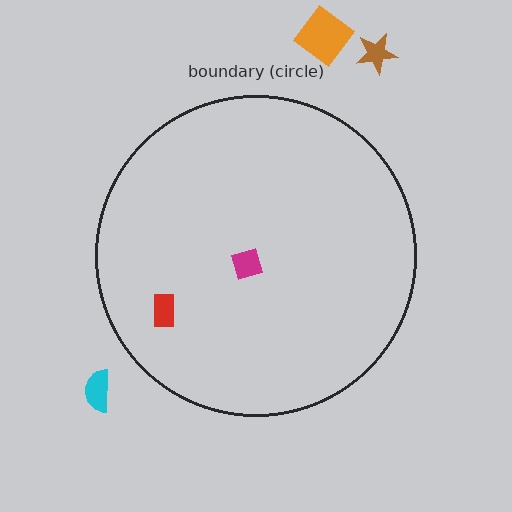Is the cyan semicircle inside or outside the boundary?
Outside.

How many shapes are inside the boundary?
2 inside, 3 outside.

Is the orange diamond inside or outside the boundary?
Outside.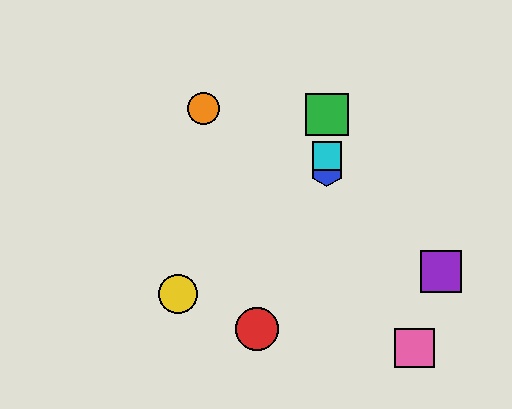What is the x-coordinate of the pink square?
The pink square is at x≈415.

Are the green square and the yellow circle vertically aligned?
No, the green square is at x≈327 and the yellow circle is at x≈178.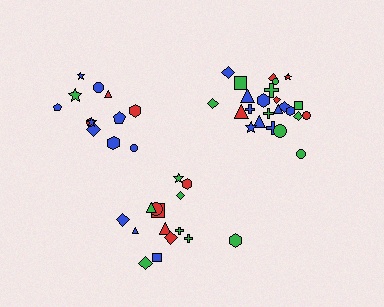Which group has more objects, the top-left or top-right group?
The top-right group.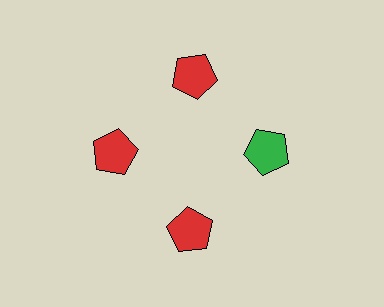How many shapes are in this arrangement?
There are 4 shapes arranged in a ring pattern.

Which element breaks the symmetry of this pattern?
The green pentagon at roughly the 3 o'clock position breaks the symmetry. All other shapes are red pentagons.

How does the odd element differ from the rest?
It has a different color: green instead of red.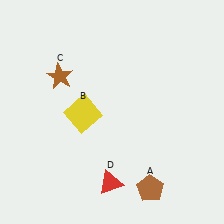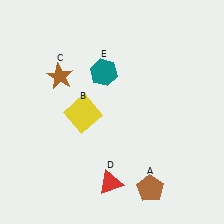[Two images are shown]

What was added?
A teal hexagon (E) was added in Image 2.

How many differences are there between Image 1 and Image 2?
There is 1 difference between the two images.